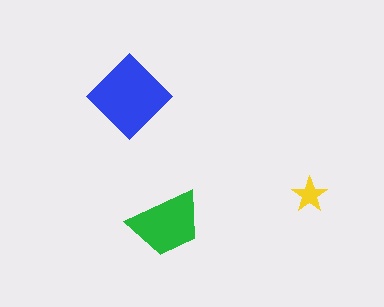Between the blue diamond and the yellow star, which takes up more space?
The blue diamond.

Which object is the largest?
The blue diamond.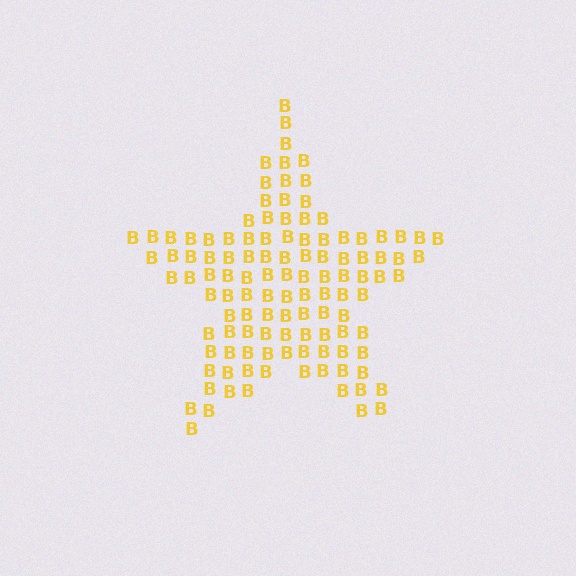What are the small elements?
The small elements are letter B's.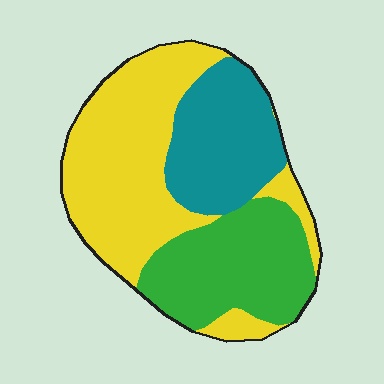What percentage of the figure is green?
Green covers about 30% of the figure.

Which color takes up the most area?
Yellow, at roughly 45%.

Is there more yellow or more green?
Yellow.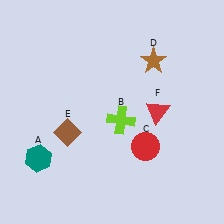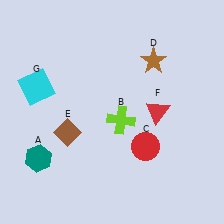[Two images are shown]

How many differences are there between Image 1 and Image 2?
There is 1 difference between the two images.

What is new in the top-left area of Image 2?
A cyan square (G) was added in the top-left area of Image 2.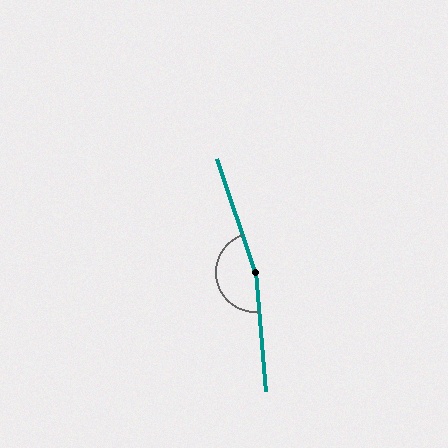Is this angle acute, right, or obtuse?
It is obtuse.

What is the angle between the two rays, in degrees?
Approximately 167 degrees.